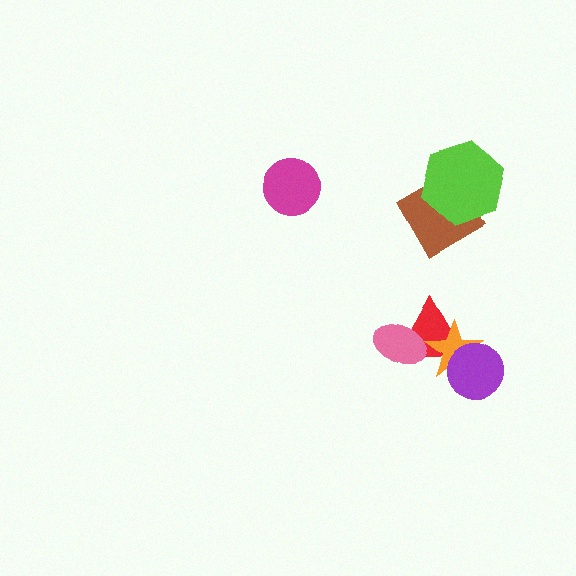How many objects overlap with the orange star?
2 objects overlap with the orange star.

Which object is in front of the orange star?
The purple circle is in front of the orange star.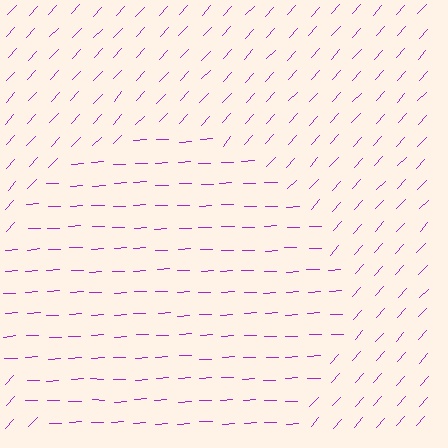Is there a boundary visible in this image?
Yes, there is a texture boundary formed by a change in line orientation.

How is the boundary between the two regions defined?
The boundary is defined purely by a change in line orientation (approximately 45 degrees difference). All lines are the same color and thickness.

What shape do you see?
I see a circle.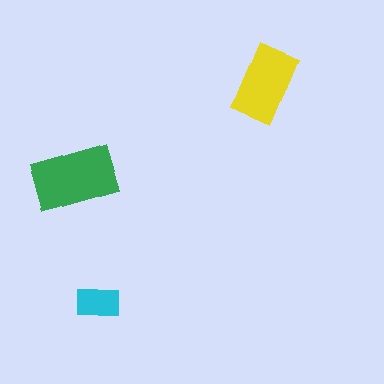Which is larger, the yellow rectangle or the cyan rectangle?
The yellow one.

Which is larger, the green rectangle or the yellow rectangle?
The green one.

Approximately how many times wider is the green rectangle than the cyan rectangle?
About 2 times wider.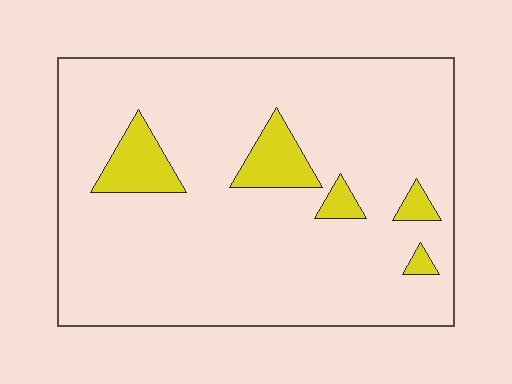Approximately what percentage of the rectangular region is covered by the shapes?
Approximately 10%.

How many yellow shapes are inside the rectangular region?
5.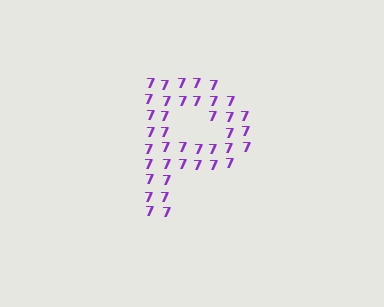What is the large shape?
The large shape is the letter P.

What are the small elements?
The small elements are digit 7's.